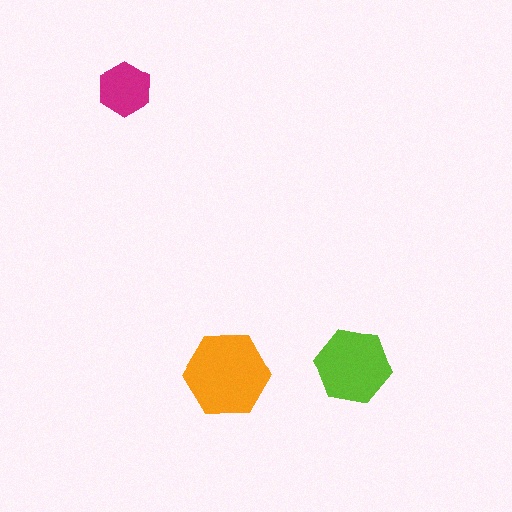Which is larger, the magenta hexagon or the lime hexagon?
The lime one.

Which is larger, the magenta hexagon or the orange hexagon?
The orange one.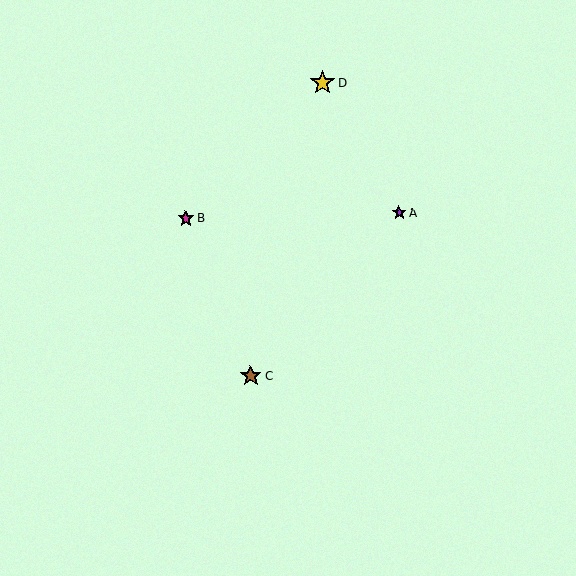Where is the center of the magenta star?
The center of the magenta star is at (185, 218).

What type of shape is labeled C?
Shape C is a brown star.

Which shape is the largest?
The yellow star (labeled D) is the largest.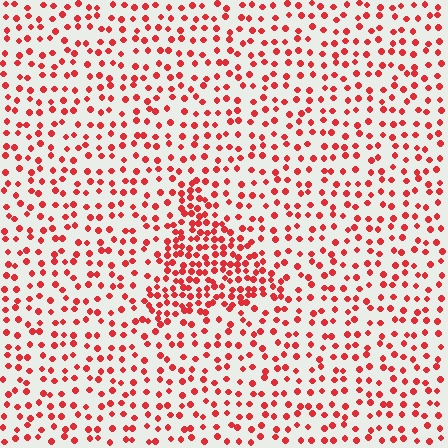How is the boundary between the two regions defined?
The boundary is defined by a change in element density (approximately 2.1x ratio). All elements are the same color, size, and shape.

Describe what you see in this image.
The image contains small red elements arranged at two different densities. A triangle-shaped region is visible where the elements are more densely packed than the surrounding area.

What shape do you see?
I see a triangle.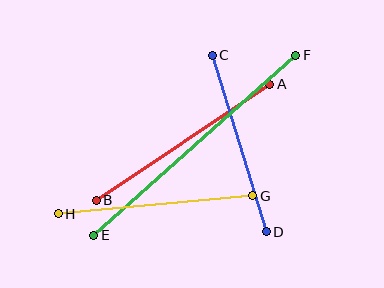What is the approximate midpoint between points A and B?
The midpoint is at approximately (183, 142) pixels.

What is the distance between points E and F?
The distance is approximately 271 pixels.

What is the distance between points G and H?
The distance is approximately 195 pixels.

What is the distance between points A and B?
The distance is approximately 209 pixels.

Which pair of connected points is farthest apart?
Points E and F are farthest apart.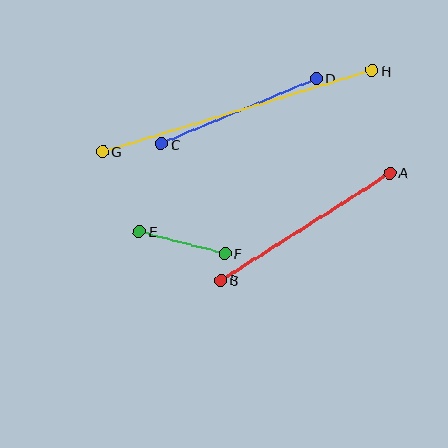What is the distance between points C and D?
The distance is approximately 168 pixels.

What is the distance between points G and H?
The distance is approximately 282 pixels.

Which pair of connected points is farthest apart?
Points G and H are farthest apart.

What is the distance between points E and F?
The distance is approximately 88 pixels.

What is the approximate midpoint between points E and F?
The midpoint is at approximately (182, 243) pixels.